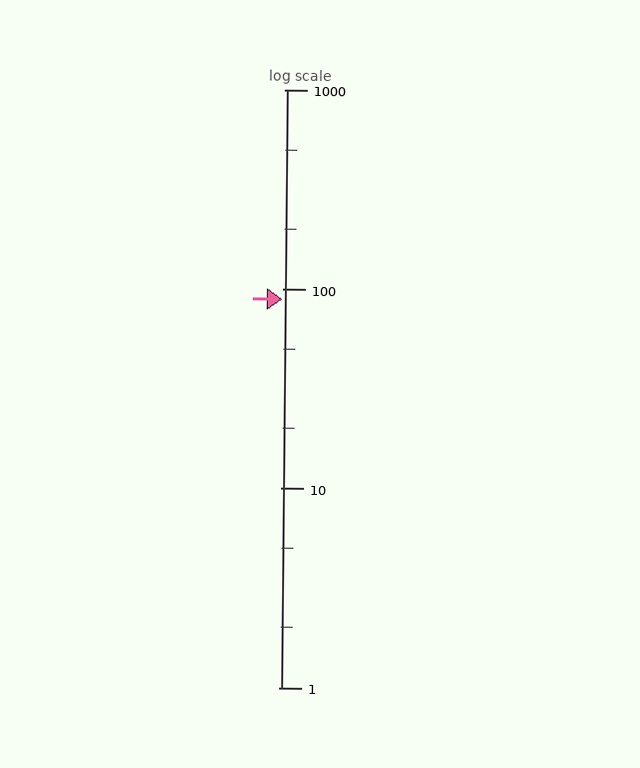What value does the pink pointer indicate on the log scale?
The pointer indicates approximately 89.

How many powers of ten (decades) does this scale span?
The scale spans 3 decades, from 1 to 1000.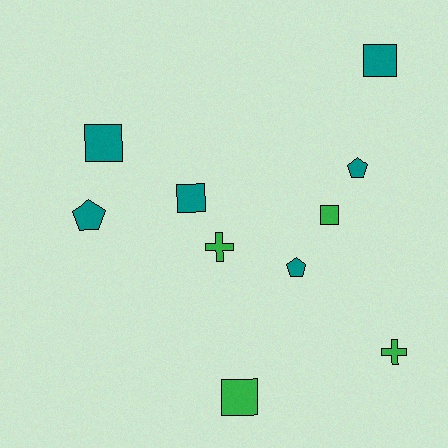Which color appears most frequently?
Teal, with 6 objects.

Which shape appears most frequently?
Square, with 5 objects.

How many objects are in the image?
There are 10 objects.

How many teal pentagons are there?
There are 3 teal pentagons.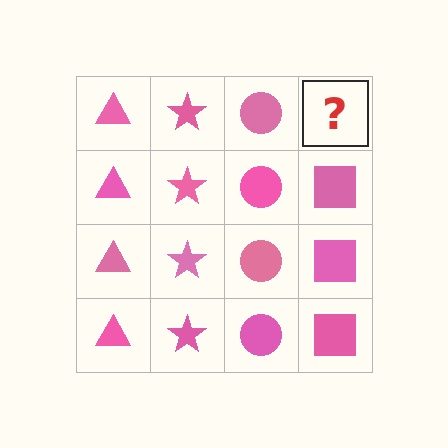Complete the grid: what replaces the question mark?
The question mark should be replaced with a pink square.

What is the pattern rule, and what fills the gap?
The rule is that each column has a consistent shape. The gap should be filled with a pink square.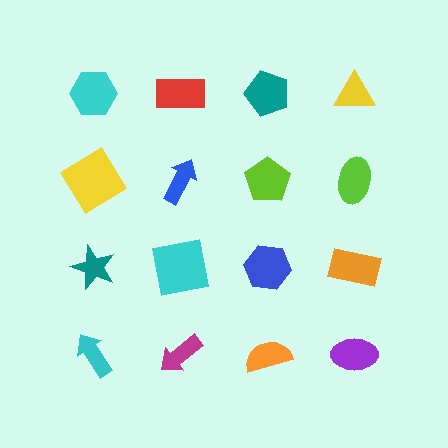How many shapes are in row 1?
4 shapes.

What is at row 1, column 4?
A yellow triangle.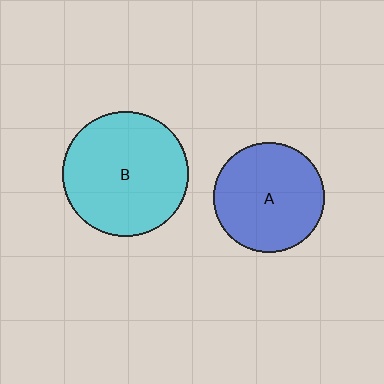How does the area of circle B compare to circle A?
Approximately 1.3 times.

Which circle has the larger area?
Circle B (cyan).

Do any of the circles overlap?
No, none of the circles overlap.